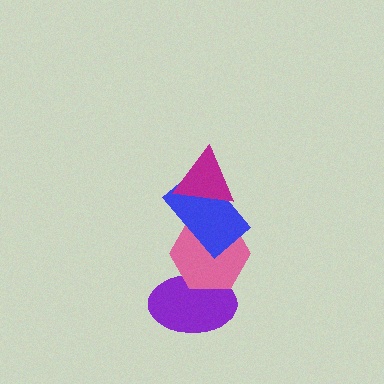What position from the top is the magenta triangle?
The magenta triangle is 1st from the top.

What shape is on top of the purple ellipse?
The pink hexagon is on top of the purple ellipse.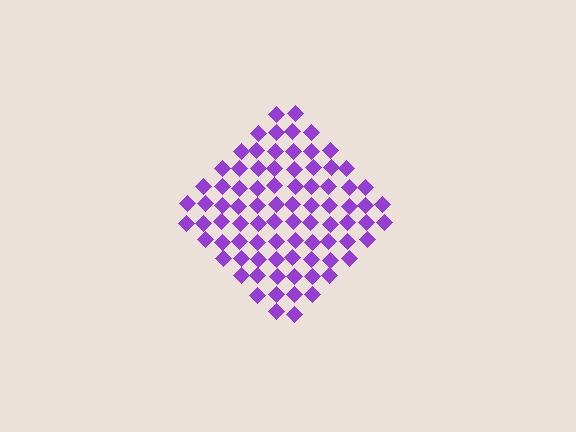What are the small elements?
The small elements are diamonds.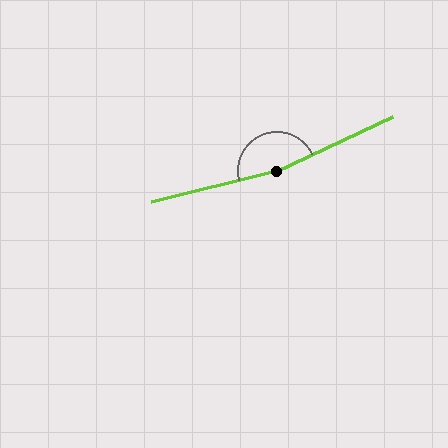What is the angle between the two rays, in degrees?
Approximately 169 degrees.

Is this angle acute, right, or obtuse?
It is obtuse.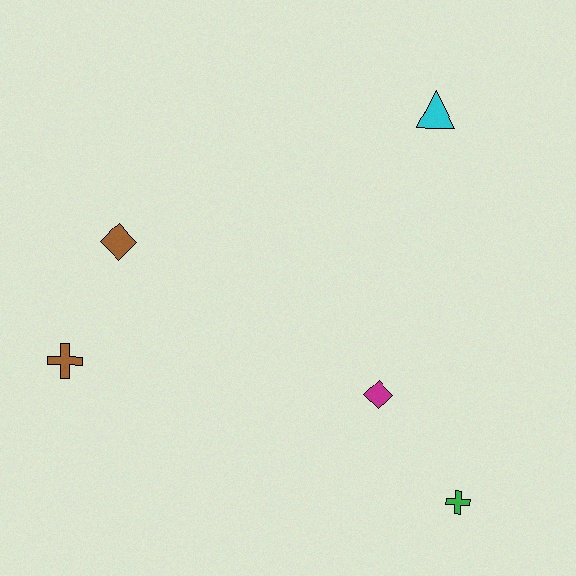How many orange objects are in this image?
There are no orange objects.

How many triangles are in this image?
There is 1 triangle.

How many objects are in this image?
There are 5 objects.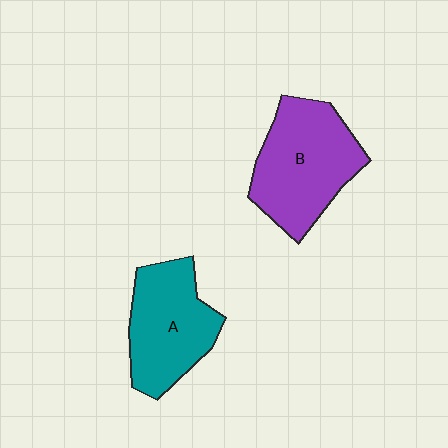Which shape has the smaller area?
Shape A (teal).